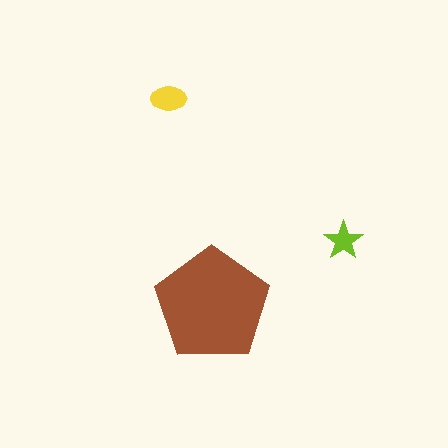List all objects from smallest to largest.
The lime star, the yellow ellipse, the brown pentagon.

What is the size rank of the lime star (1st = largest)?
3rd.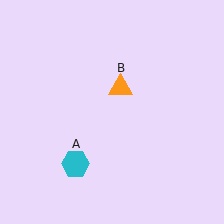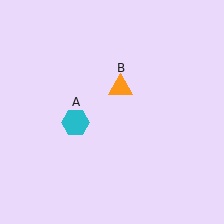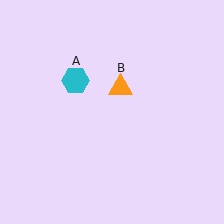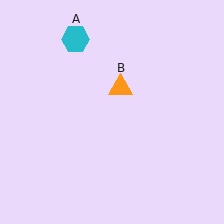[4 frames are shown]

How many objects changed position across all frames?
1 object changed position: cyan hexagon (object A).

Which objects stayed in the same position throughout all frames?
Orange triangle (object B) remained stationary.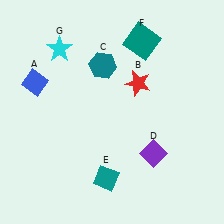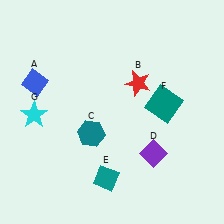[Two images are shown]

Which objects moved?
The objects that moved are: the teal hexagon (C), the teal square (F), the cyan star (G).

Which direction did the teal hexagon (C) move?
The teal hexagon (C) moved down.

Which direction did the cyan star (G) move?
The cyan star (G) moved down.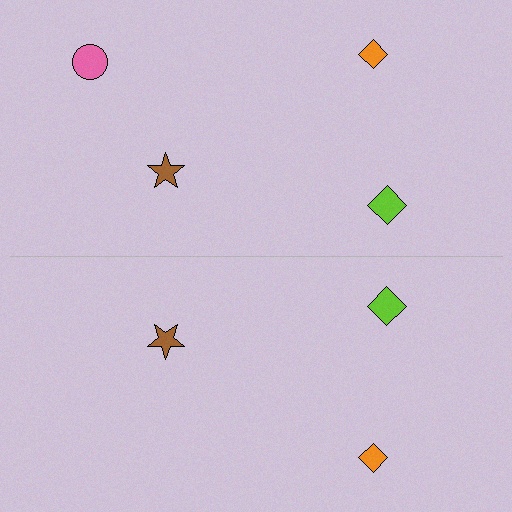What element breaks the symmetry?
A pink circle is missing from the bottom side.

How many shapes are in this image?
There are 7 shapes in this image.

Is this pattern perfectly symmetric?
No, the pattern is not perfectly symmetric. A pink circle is missing from the bottom side.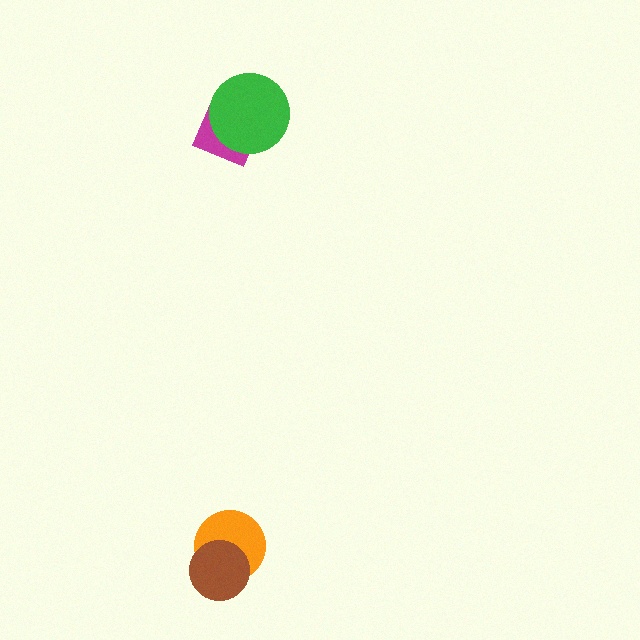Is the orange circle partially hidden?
Yes, it is partially covered by another shape.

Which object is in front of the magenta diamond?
The green circle is in front of the magenta diamond.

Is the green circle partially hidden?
No, no other shape covers it.